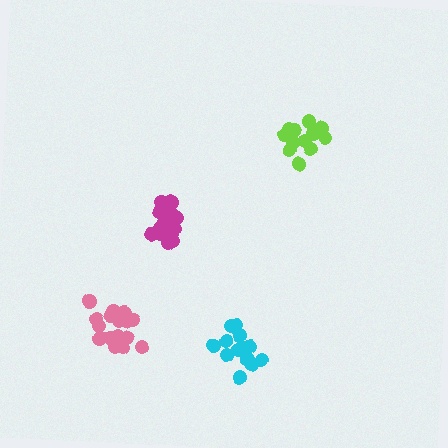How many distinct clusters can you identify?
There are 4 distinct clusters.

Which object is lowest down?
The cyan cluster is bottommost.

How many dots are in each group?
Group 1: 16 dots, Group 2: 17 dots, Group 3: 13 dots, Group 4: 19 dots (65 total).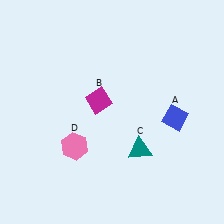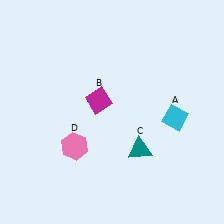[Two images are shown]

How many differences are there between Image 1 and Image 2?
There is 1 difference between the two images.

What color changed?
The diamond (A) changed from blue in Image 1 to cyan in Image 2.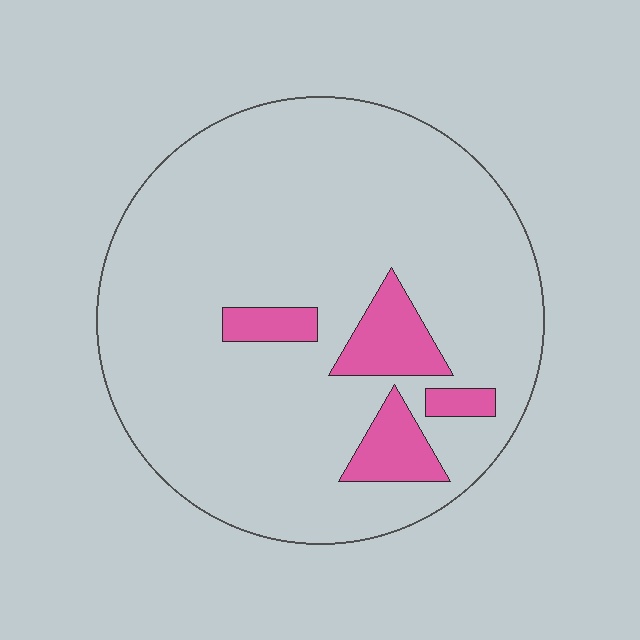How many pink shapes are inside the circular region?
4.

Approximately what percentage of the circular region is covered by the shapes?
Approximately 10%.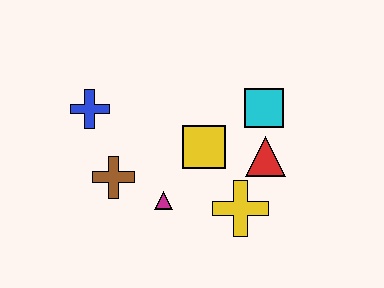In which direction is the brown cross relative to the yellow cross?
The brown cross is to the left of the yellow cross.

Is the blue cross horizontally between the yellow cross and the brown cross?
No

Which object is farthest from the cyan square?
The blue cross is farthest from the cyan square.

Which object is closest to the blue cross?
The brown cross is closest to the blue cross.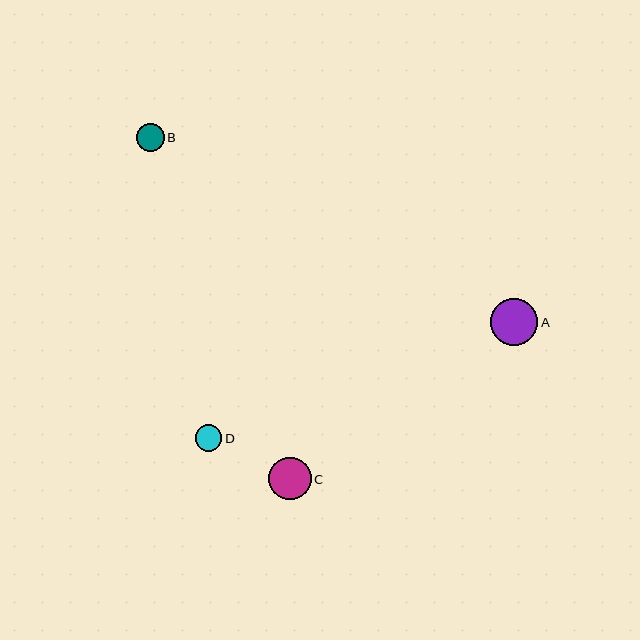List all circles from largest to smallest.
From largest to smallest: A, C, B, D.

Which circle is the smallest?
Circle D is the smallest with a size of approximately 26 pixels.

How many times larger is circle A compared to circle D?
Circle A is approximately 1.8 times the size of circle D.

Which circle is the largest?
Circle A is the largest with a size of approximately 47 pixels.